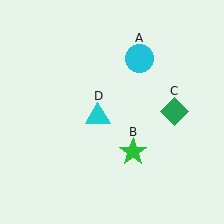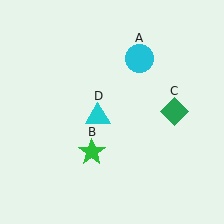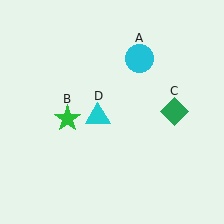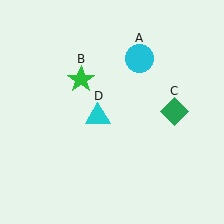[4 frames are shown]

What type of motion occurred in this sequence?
The green star (object B) rotated clockwise around the center of the scene.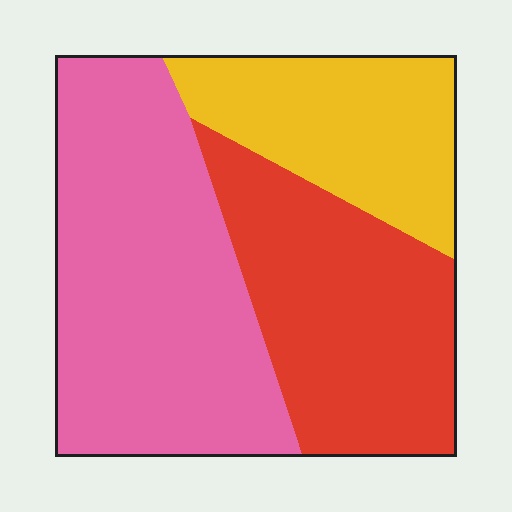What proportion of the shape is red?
Red covers roughly 30% of the shape.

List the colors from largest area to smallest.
From largest to smallest: pink, red, yellow.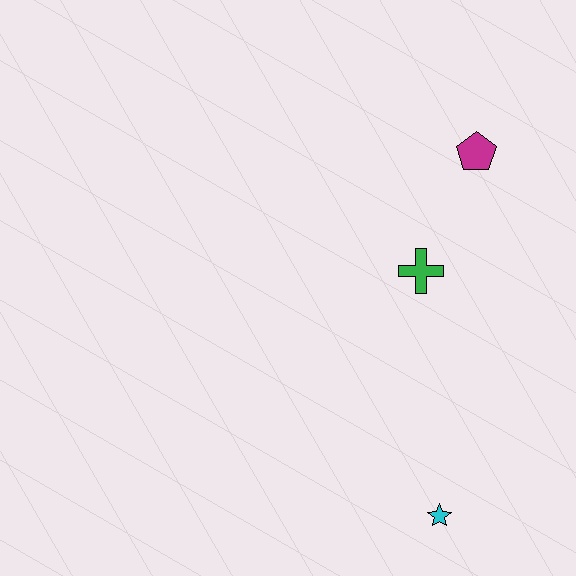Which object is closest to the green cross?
The magenta pentagon is closest to the green cross.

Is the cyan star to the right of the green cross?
Yes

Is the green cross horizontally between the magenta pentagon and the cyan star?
No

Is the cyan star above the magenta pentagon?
No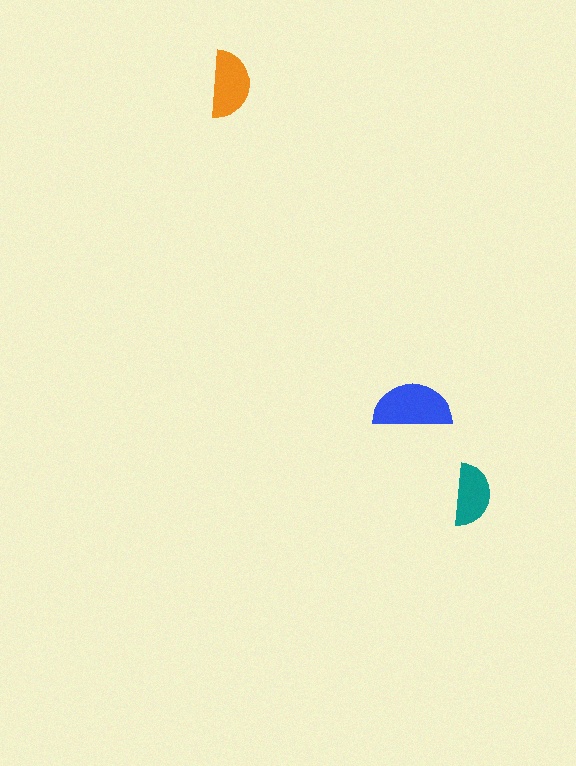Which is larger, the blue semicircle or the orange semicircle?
The blue one.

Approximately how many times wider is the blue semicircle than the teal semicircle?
About 1.5 times wider.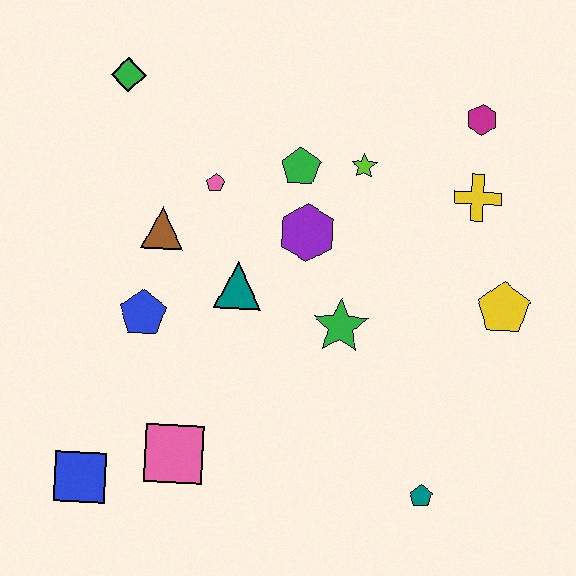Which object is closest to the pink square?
The blue square is closest to the pink square.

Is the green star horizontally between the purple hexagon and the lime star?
Yes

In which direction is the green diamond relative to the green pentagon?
The green diamond is to the left of the green pentagon.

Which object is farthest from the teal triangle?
The magenta hexagon is farthest from the teal triangle.